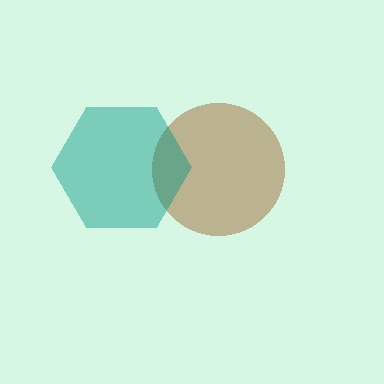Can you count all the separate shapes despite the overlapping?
Yes, there are 2 separate shapes.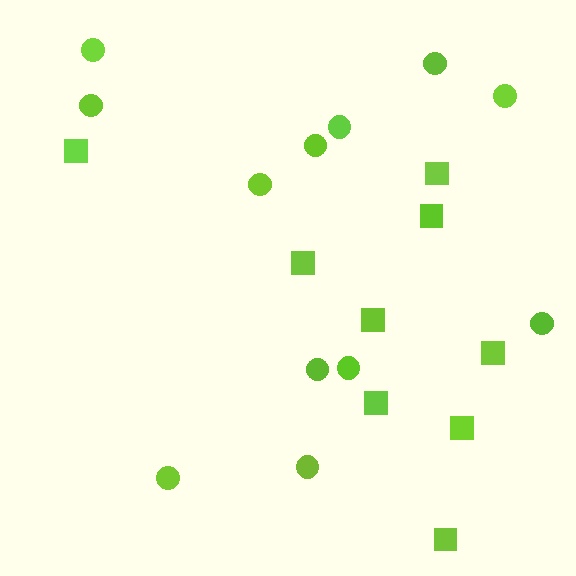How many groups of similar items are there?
There are 2 groups: one group of squares (9) and one group of circles (12).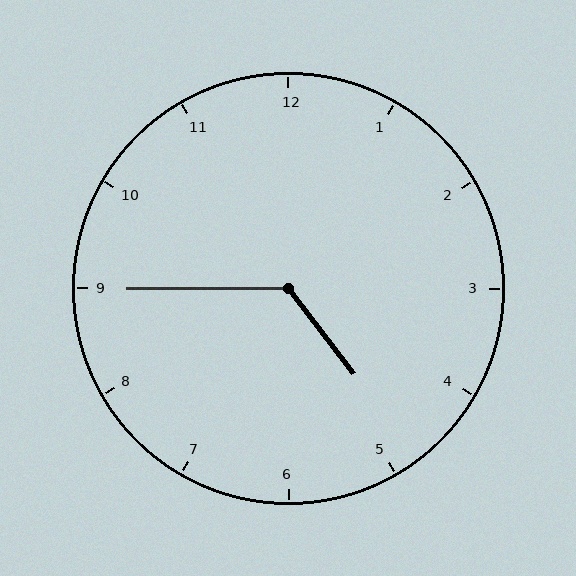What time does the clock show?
4:45.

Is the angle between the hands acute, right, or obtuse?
It is obtuse.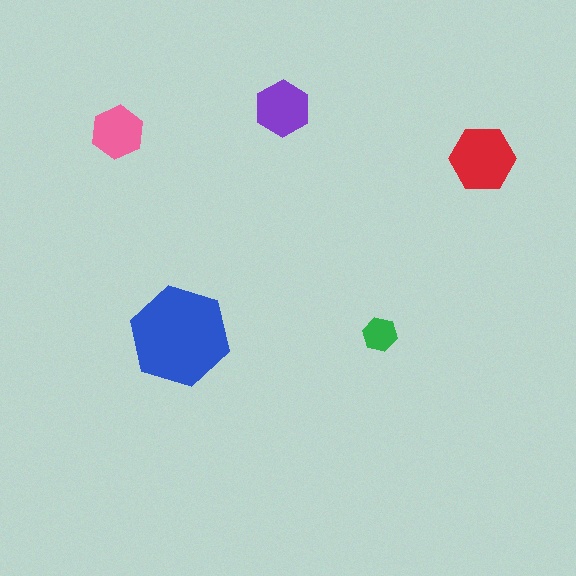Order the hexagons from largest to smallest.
the blue one, the red one, the purple one, the pink one, the green one.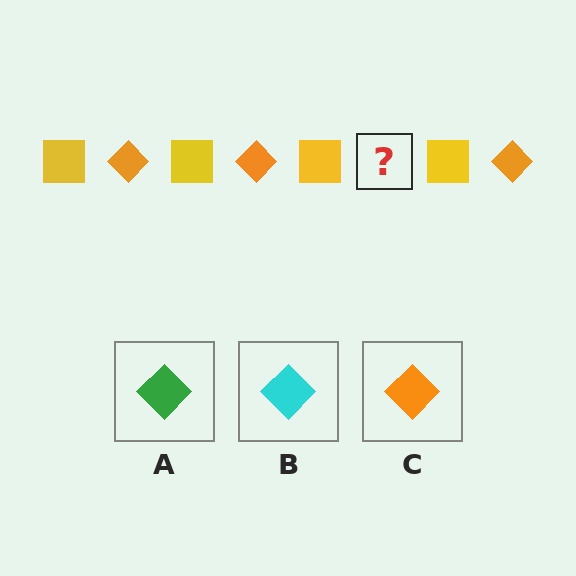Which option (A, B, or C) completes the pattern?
C.